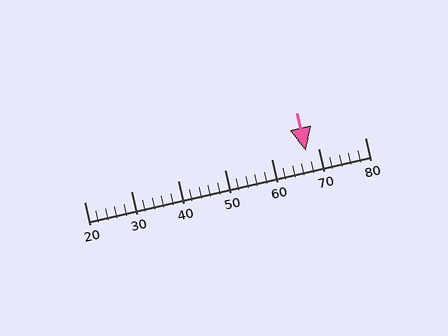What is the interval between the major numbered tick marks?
The major tick marks are spaced 10 units apart.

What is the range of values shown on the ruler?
The ruler shows values from 20 to 80.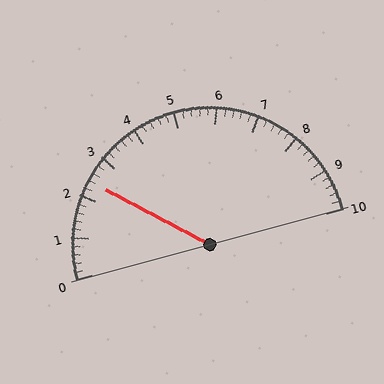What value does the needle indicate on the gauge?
The needle indicates approximately 2.4.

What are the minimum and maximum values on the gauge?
The gauge ranges from 0 to 10.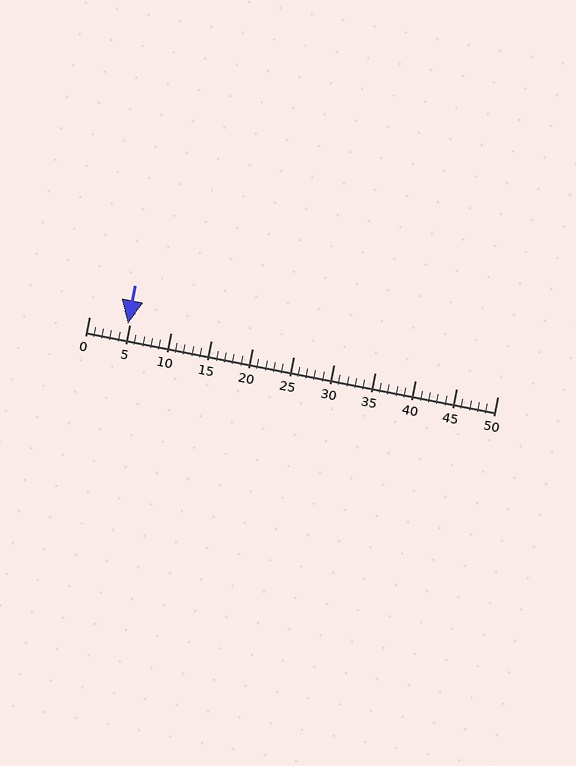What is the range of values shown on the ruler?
The ruler shows values from 0 to 50.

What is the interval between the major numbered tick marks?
The major tick marks are spaced 5 units apart.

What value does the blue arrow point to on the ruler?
The blue arrow points to approximately 5.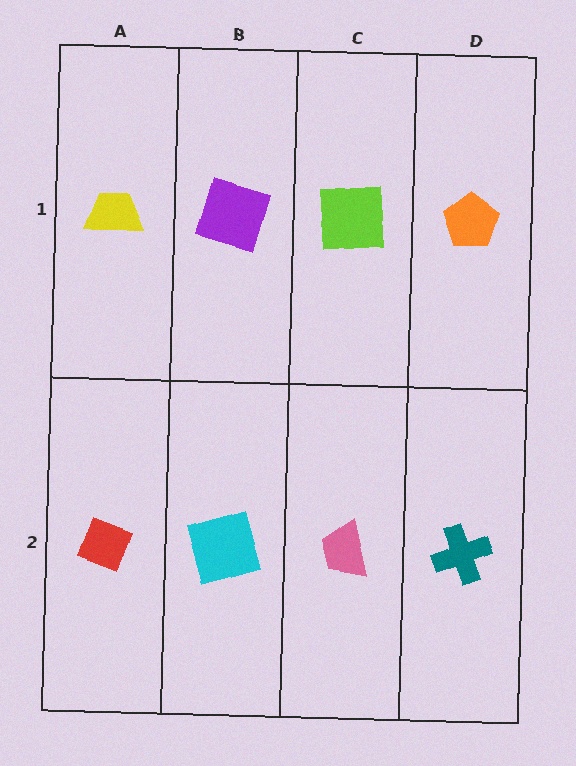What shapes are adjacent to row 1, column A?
A red diamond (row 2, column A), a purple square (row 1, column B).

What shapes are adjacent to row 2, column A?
A yellow trapezoid (row 1, column A), a cyan square (row 2, column B).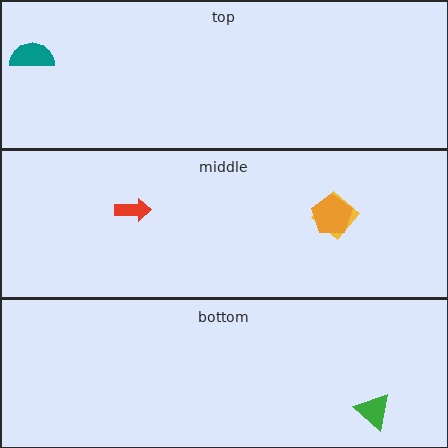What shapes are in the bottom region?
The green triangle.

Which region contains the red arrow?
The middle region.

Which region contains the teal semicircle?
The top region.